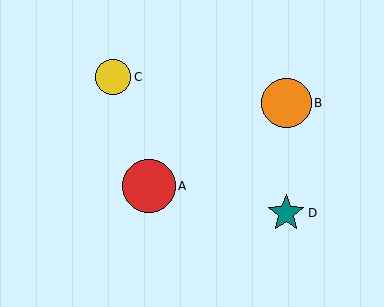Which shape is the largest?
The red circle (labeled A) is the largest.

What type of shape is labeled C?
Shape C is a yellow circle.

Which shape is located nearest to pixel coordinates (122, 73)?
The yellow circle (labeled C) at (113, 77) is nearest to that location.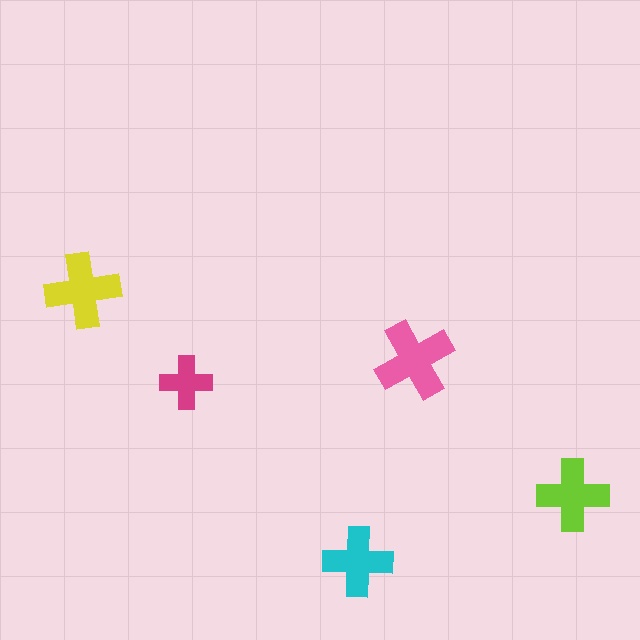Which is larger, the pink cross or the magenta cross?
The pink one.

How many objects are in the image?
There are 5 objects in the image.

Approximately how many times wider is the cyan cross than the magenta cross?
About 1.5 times wider.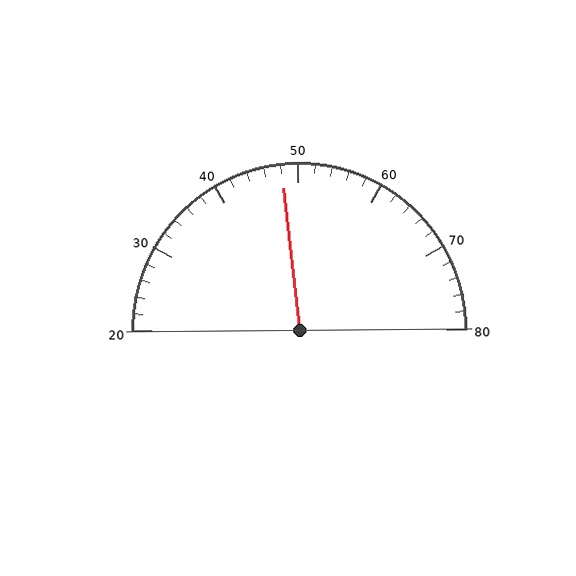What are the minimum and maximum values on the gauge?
The gauge ranges from 20 to 80.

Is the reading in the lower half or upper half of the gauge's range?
The reading is in the lower half of the range (20 to 80).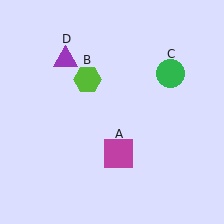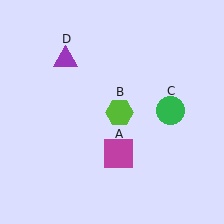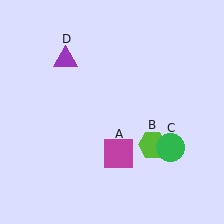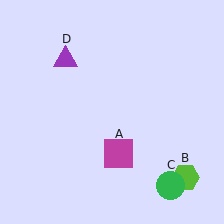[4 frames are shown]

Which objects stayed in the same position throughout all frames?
Magenta square (object A) and purple triangle (object D) remained stationary.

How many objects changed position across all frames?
2 objects changed position: lime hexagon (object B), green circle (object C).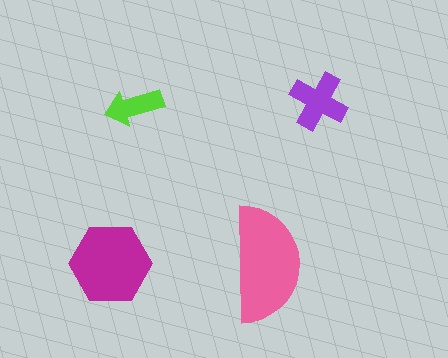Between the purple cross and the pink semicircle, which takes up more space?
The pink semicircle.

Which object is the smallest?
The lime arrow.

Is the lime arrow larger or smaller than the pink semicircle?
Smaller.